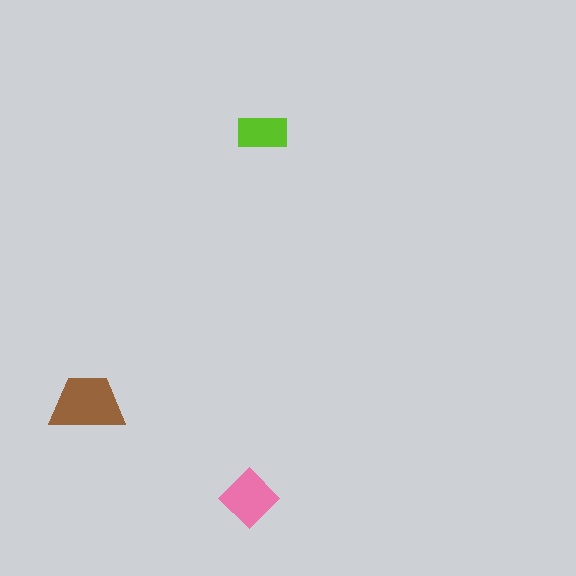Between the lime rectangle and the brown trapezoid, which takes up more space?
The brown trapezoid.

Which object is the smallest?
The lime rectangle.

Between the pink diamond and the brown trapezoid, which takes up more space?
The brown trapezoid.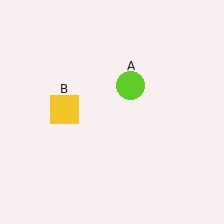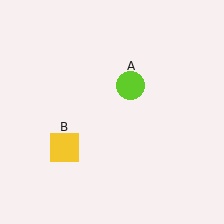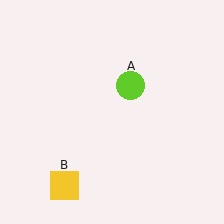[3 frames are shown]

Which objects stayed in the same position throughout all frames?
Lime circle (object A) remained stationary.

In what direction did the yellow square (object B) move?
The yellow square (object B) moved down.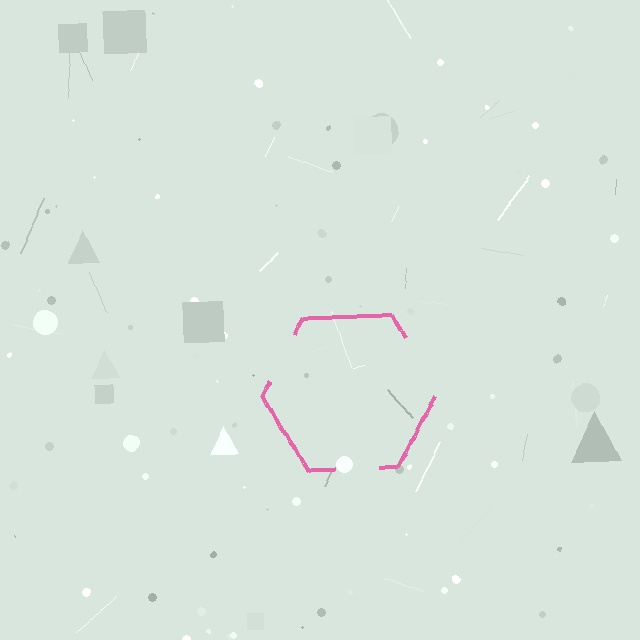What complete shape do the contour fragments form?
The contour fragments form a hexagon.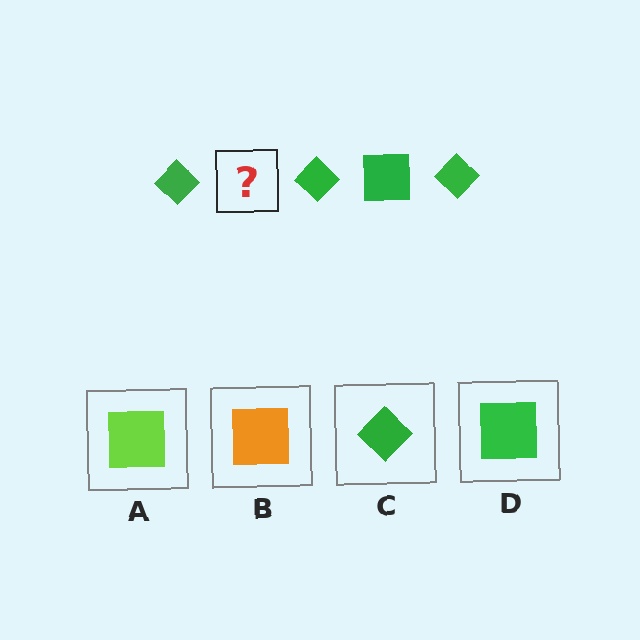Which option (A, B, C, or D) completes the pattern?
D.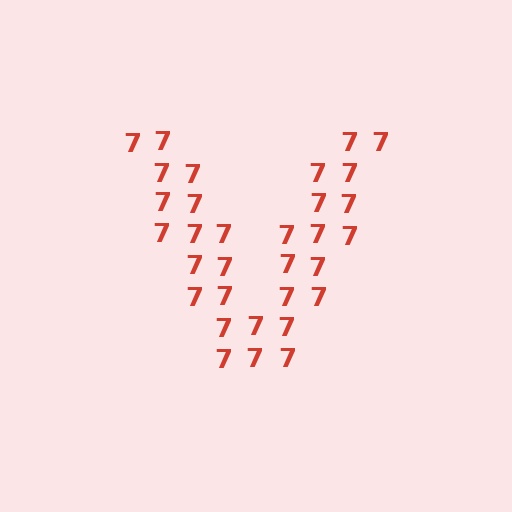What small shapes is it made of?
It is made of small digit 7's.